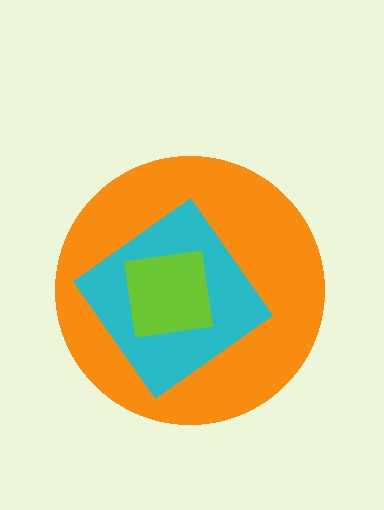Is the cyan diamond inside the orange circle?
Yes.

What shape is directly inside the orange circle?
The cyan diamond.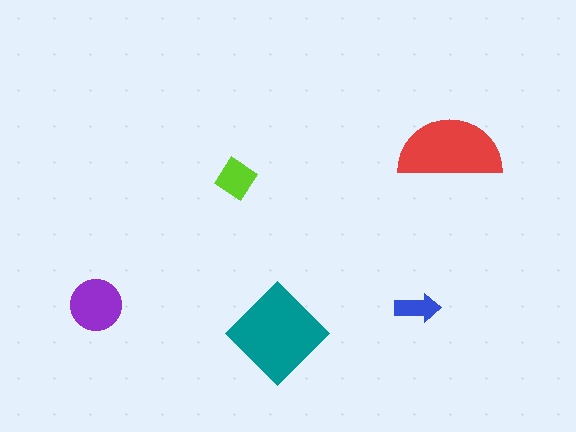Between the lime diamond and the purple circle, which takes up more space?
The purple circle.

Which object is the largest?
The teal diamond.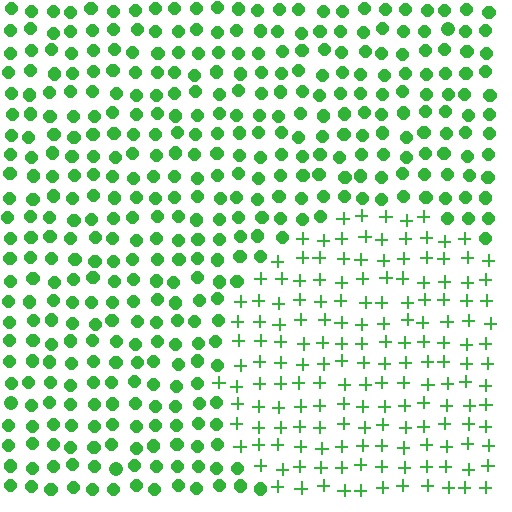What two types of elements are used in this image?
The image uses plus signs inside the circle region and circles outside it.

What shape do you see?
I see a circle.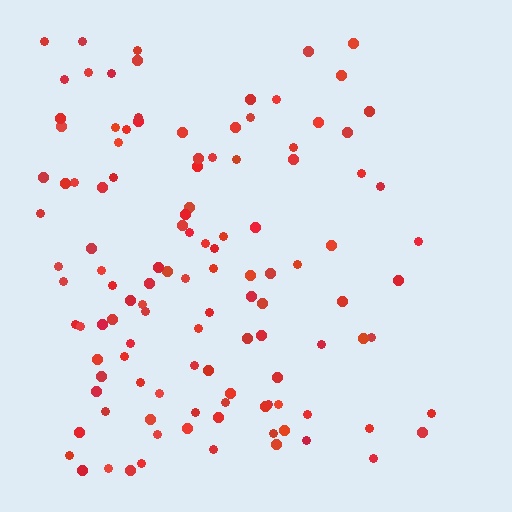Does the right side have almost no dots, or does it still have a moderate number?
Still a moderate number, just noticeably fewer than the left.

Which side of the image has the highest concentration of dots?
The left.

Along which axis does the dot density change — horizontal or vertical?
Horizontal.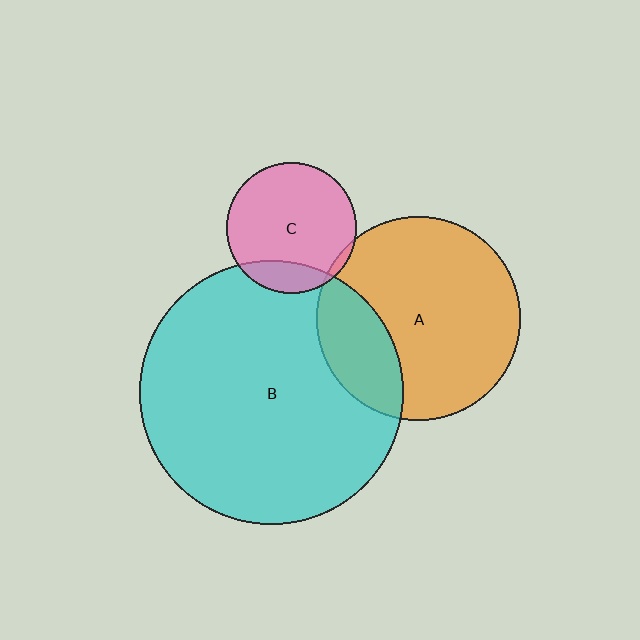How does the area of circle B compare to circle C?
Approximately 4.1 times.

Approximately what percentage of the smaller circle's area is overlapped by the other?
Approximately 5%.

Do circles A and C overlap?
Yes.